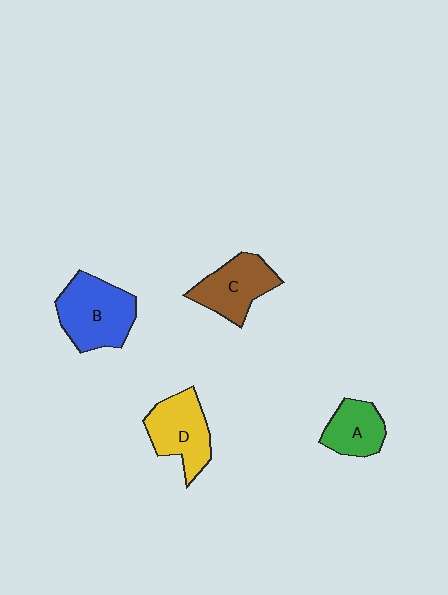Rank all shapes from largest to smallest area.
From largest to smallest: B (blue), D (yellow), C (brown), A (green).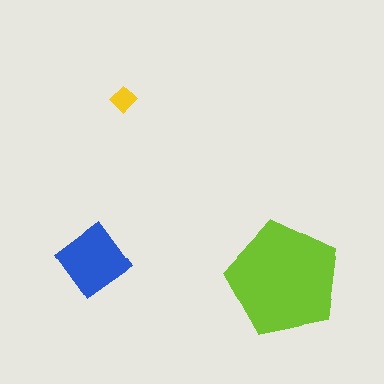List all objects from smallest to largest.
The yellow diamond, the blue diamond, the lime pentagon.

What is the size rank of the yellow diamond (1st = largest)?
3rd.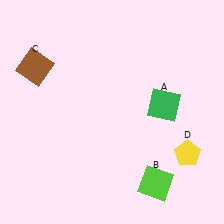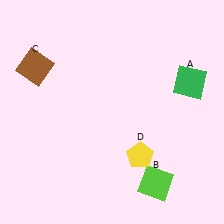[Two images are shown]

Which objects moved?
The objects that moved are: the green square (A), the yellow pentagon (D).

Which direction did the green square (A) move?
The green square (A) moved right.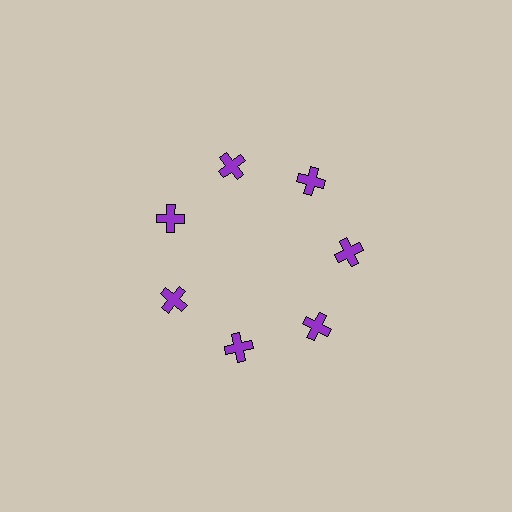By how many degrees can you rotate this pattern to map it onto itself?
The pattern maps onto itself every 51 degrees of rotation.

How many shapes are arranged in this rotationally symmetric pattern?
There are 7 shapes, arranged in 7 groups of 1.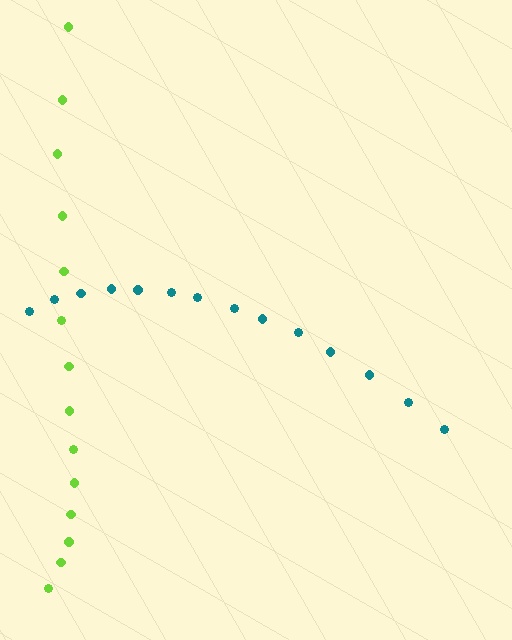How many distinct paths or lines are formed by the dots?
There are 2 distinct paths.